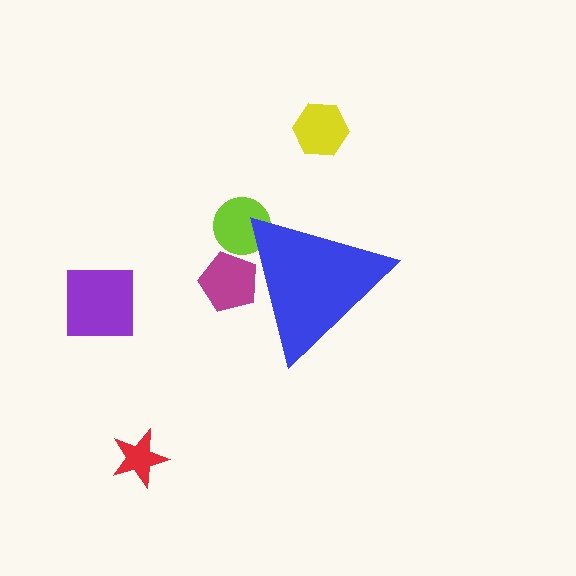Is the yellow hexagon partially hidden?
No, the yellow hexagon is fully visible.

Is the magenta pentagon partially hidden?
Yes, the magenta pentagon is partially hidden behind the blue triangle.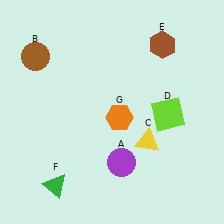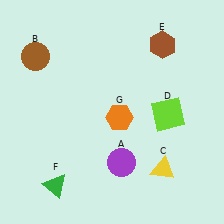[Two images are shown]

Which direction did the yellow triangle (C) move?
The yellow triangle (C) moved down.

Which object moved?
The yellow triangle (C) moved down.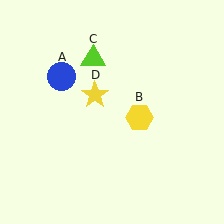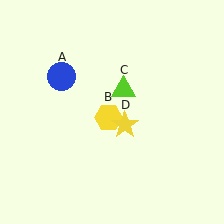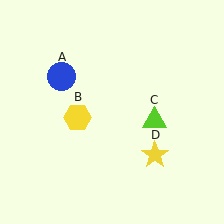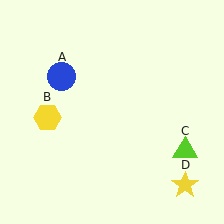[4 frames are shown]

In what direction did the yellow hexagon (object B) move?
The yellow hexagon (object B) moved left.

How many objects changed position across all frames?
3 objects changed position: yellow hexagon (object B), lime triangle (object C), yellow star (object D).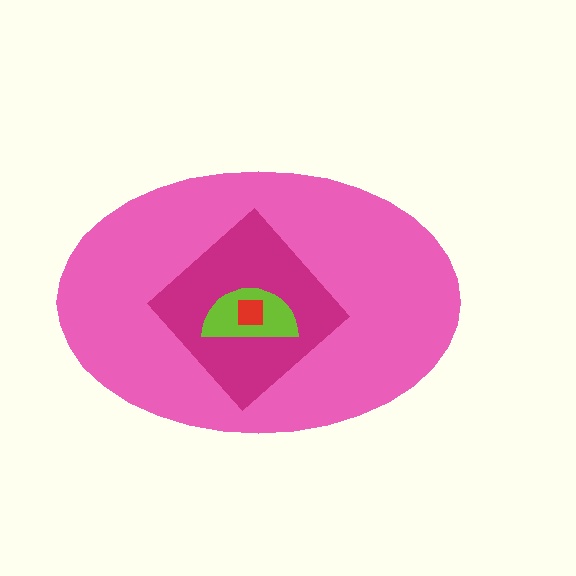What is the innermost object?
The red square.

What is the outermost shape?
The pink ellipse.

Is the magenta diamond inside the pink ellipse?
Yes.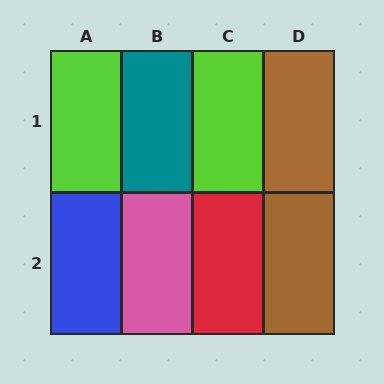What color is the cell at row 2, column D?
Brown.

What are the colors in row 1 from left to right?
Lime, teal, lime, brown.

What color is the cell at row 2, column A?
Blue.